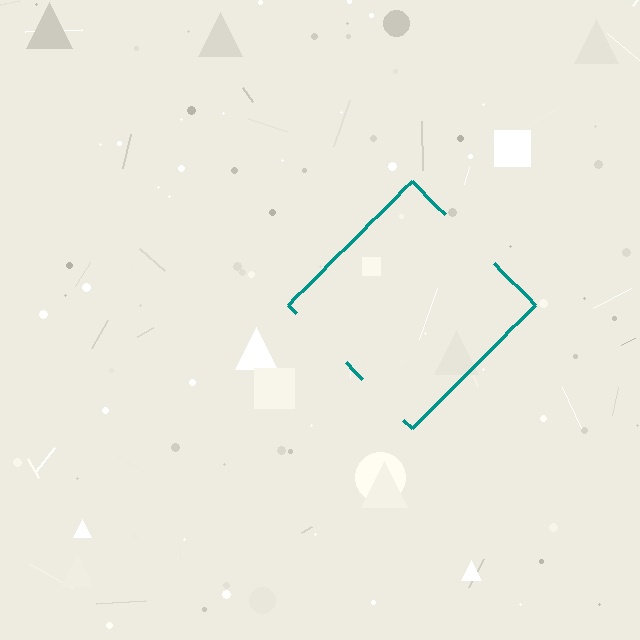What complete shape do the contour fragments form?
The contour fragments form a diamond.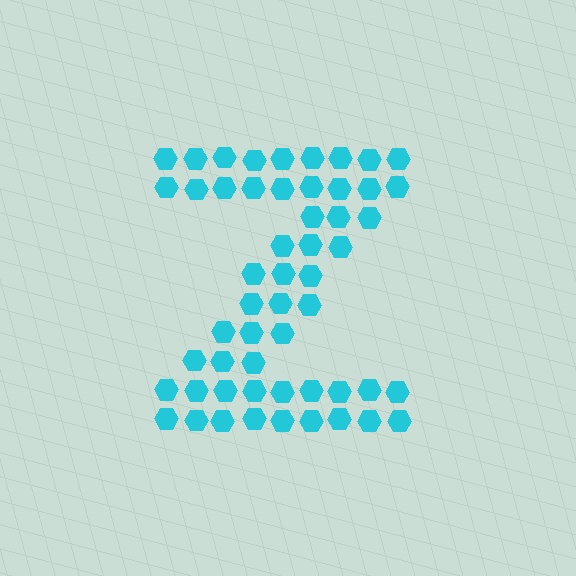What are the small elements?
The small elements are hexagons.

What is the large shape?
The large shape is the letter Z.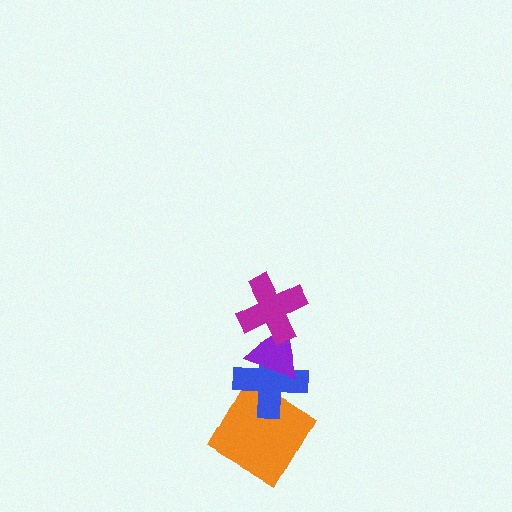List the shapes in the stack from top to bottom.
From top to bottom: the magenta cross, the purple triangle, the blue cross, the orange diamond.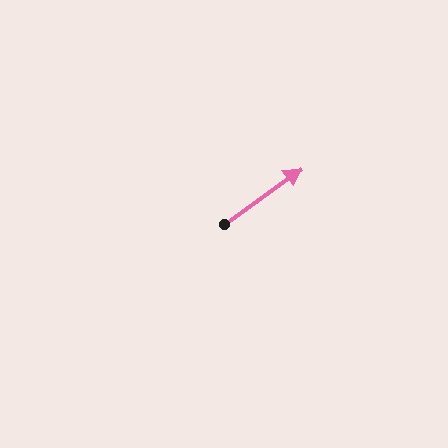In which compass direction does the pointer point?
Northeast.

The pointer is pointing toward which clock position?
Roughly 2 o'clock.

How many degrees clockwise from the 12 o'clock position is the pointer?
Approximately 54 degrees.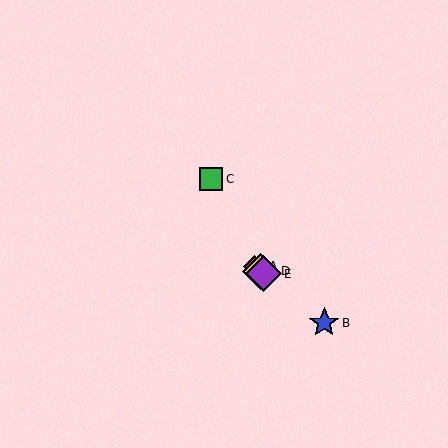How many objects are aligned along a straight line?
4 objects (A, B, D, E) are aligned along a straight line.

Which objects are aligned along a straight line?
Objects A, B, D, E are aligned along a straight line.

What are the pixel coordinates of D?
Object D is at (261, 271).